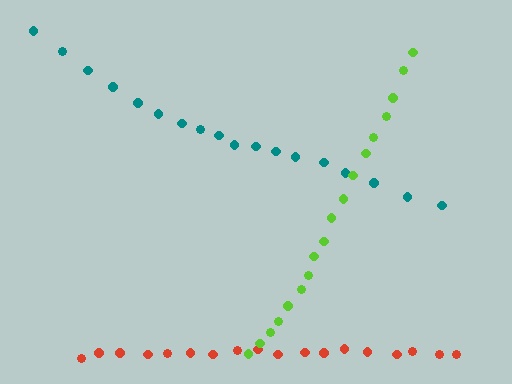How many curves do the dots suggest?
There are 3 distinct paths.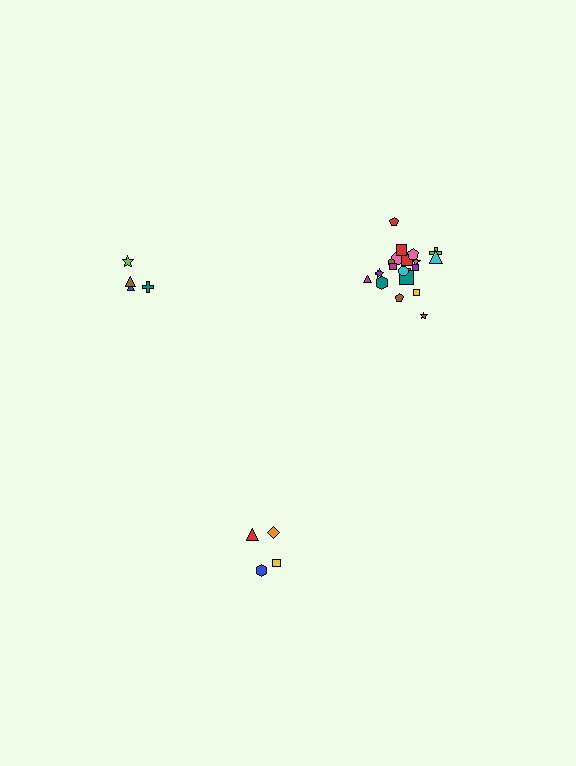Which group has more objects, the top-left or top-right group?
The top-right group.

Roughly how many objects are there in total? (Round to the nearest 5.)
Roughly 30 objects in total.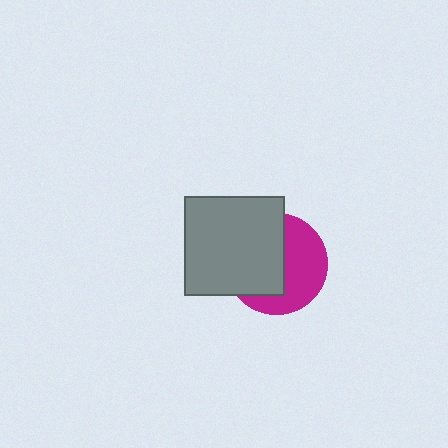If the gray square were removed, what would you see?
You would see the complete magenta circle.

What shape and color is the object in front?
The object in front is a gray square.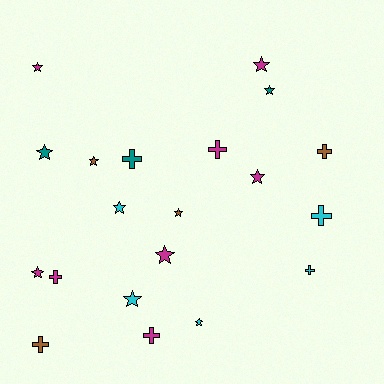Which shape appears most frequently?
Star, with 12 objects.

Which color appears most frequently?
Magenta, with 8 objects.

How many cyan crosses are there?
There are 2 cyan crosses.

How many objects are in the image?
There are 20 objects.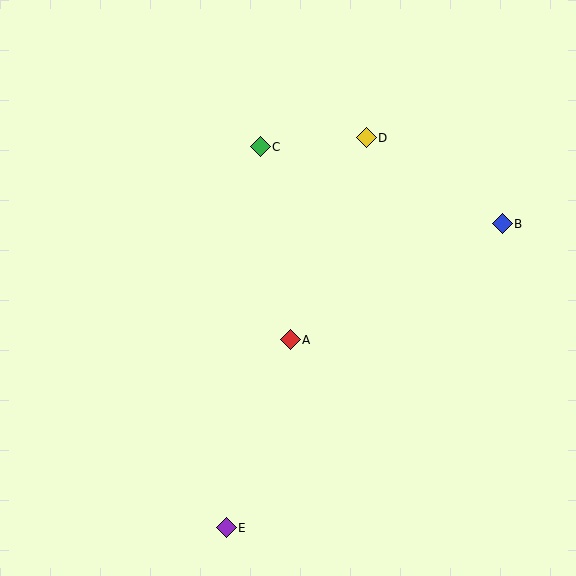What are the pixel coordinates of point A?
Point A is at (290, 340).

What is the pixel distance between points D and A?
The distance between D and A is 216 pixels.